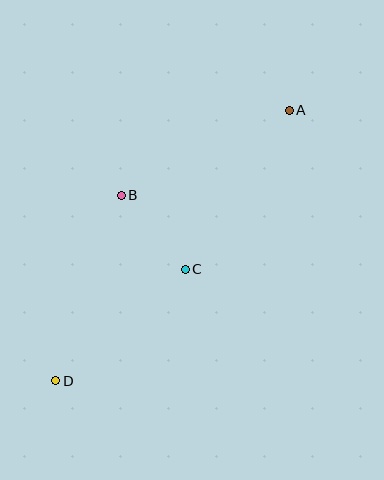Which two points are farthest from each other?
Points A and D are farthest from each other.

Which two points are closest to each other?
Points B and C are closest to each other.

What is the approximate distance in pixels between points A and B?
The distance between A and B is approximately 189 pixels.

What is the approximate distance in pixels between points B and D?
The distance between B and D is approximately 196 pixels.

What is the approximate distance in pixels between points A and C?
The distance between A and C is approximately 190 pixels.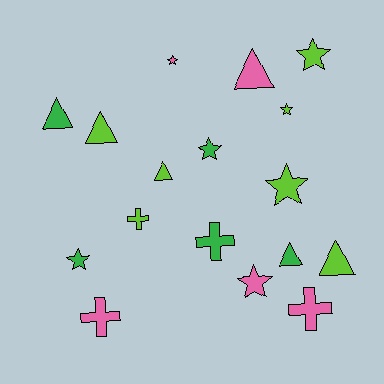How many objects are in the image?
There are 17 objects.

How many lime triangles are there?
There are 3 lime triangles.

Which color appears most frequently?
Lime, with 7 objects.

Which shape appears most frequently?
Star, with 7 objects.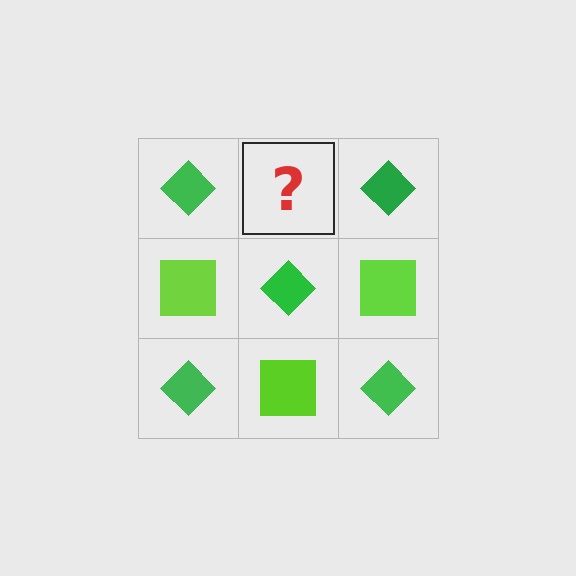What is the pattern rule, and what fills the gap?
The rule is that it alternates green diamond and lime square in a checkerboard pattern. The gap should be filled with a lime square.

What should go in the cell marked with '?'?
The missing cell should contain a lime square.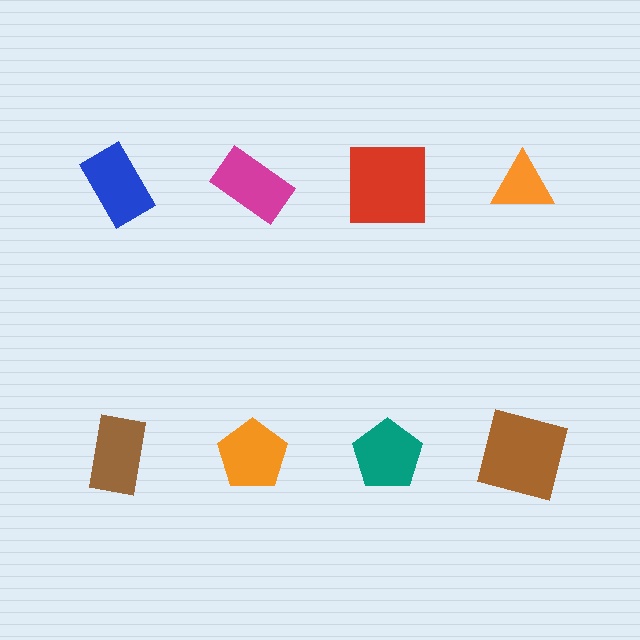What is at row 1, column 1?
A blue rectangle.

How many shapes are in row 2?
4 shapes.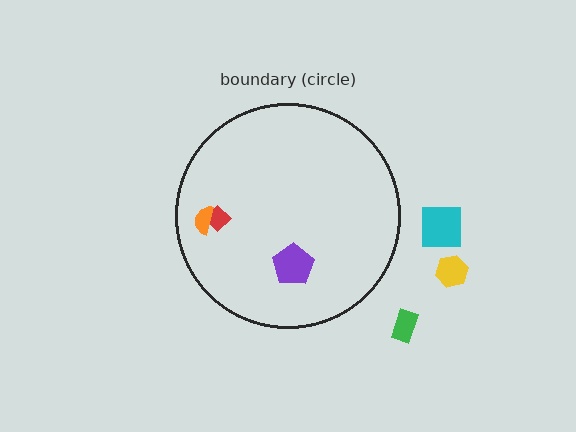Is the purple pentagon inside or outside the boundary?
Inside.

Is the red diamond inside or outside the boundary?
Inside.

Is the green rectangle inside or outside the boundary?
Outside.